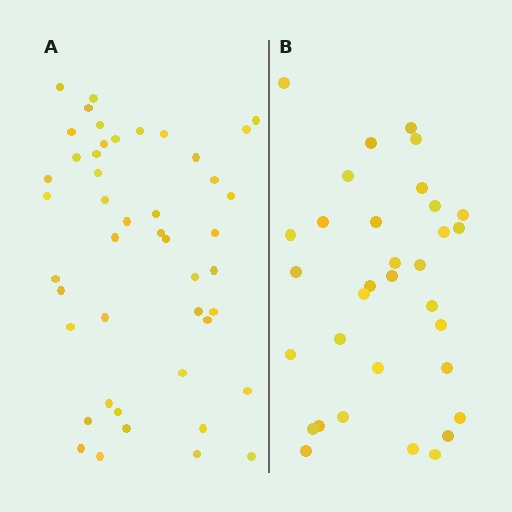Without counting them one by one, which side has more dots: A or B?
Region A (the left region) has more dots.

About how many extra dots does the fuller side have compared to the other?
Region A has approximately 15 more dots than region B.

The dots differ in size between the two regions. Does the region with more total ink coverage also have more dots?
No. Region B has more total ink coverage because its dots are larger, but region A actually contains more individual dots. Total area can be misleading — the number of items is what matters here.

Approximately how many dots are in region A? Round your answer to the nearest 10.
About 50 dots. (The exact count is 46, which rounds to 50.)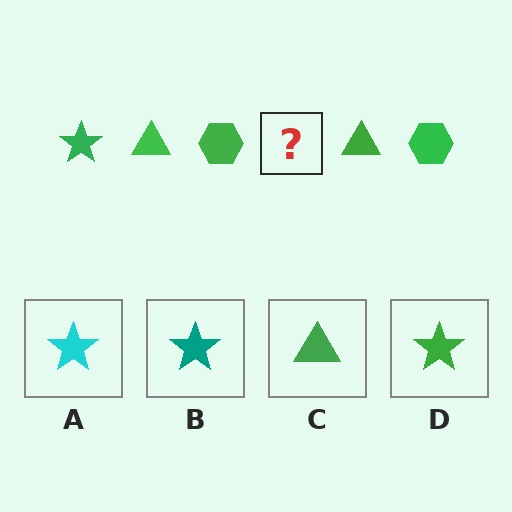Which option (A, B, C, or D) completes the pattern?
D.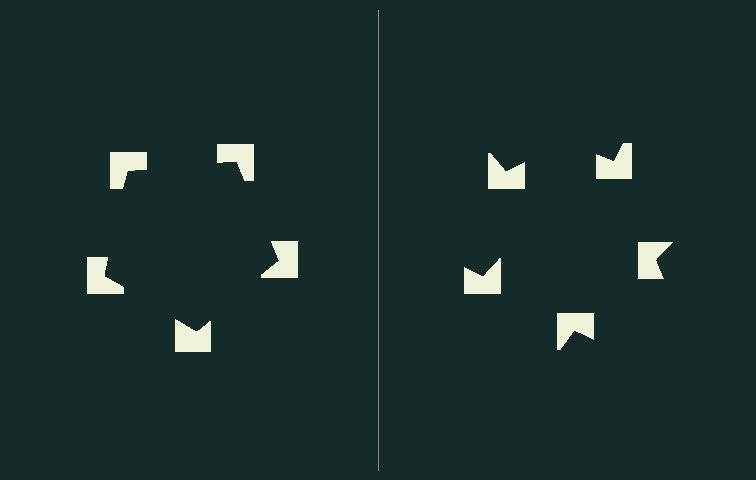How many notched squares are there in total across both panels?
10 — 5 on each side.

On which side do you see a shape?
An illusory pentagon appears on the left side. On the right side the wedge cuts are rotated, so no coherent shape forms.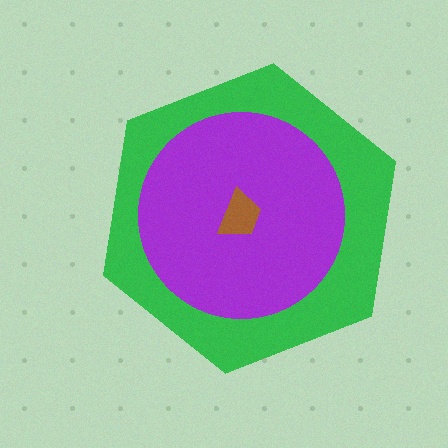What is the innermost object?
The brown trapezoid.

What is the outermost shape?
The green hexagon.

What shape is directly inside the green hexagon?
The purple circle.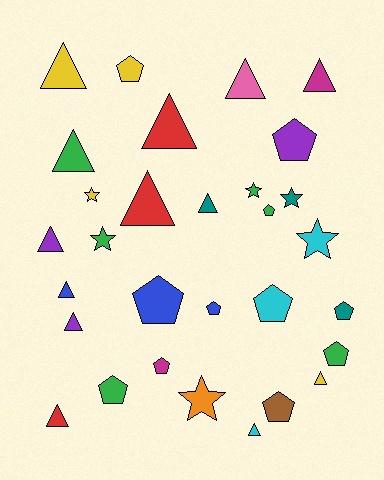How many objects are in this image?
There are 30 objects.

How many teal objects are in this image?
There are 3 teal objects.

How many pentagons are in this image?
There are 11 pentagons.